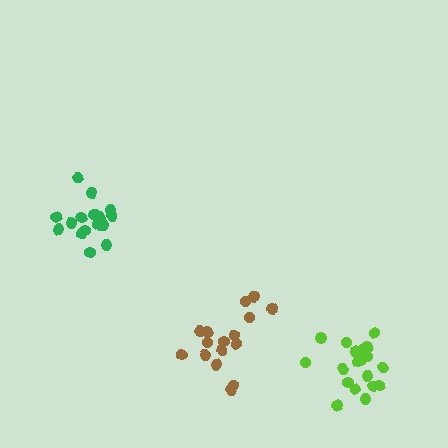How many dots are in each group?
Group 1: 20 dots, Group 2: 16 dots, Group 3: 17 dots (53 total).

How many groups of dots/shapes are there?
There are 3 groups.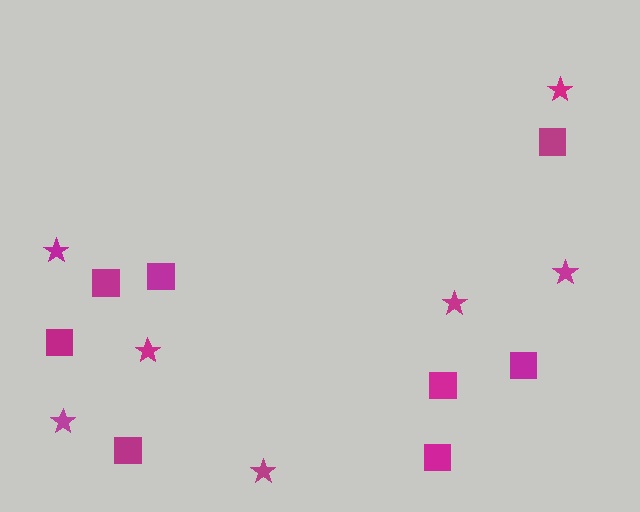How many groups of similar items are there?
There are 2 groups: one group of stars (7) and one group of squares (8).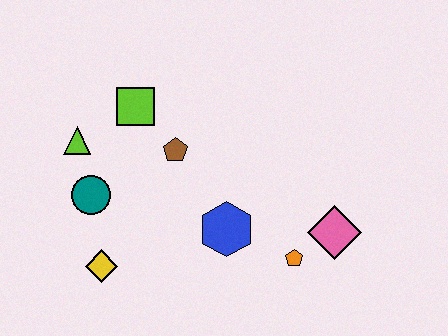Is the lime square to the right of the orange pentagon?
No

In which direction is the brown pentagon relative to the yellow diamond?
The brown pentagon is above the yellow diamond.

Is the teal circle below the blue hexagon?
No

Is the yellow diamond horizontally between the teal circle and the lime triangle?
No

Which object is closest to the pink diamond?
The orange pentagon is closest to the pink diamond.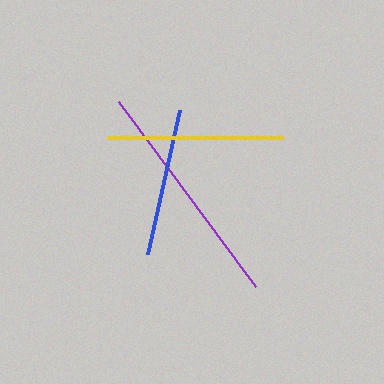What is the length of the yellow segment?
The yellow segment is approximately 176 pixels long.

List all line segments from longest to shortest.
From longest to shortest: purple, yellow, blue.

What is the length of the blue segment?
The blue segment is approximately 147 pixels long.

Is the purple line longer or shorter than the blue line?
The purple line is longer than the blue line.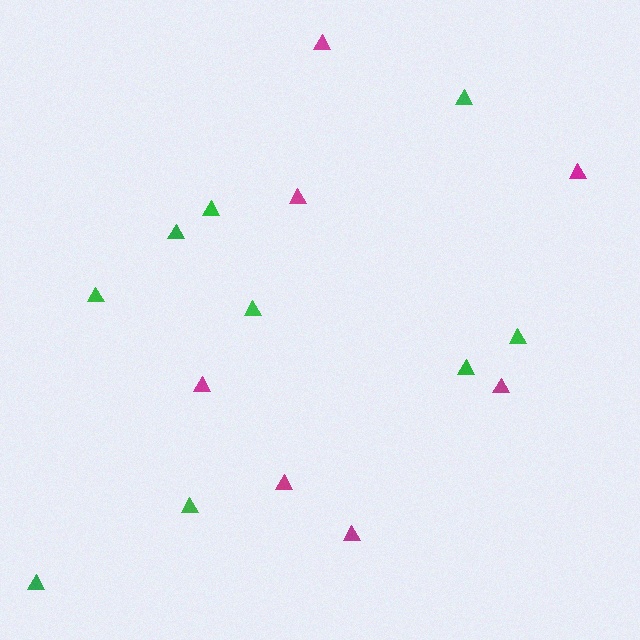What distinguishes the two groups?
There are 2 groups: one group of green triangles (9) and one group of magenta triangles (7).